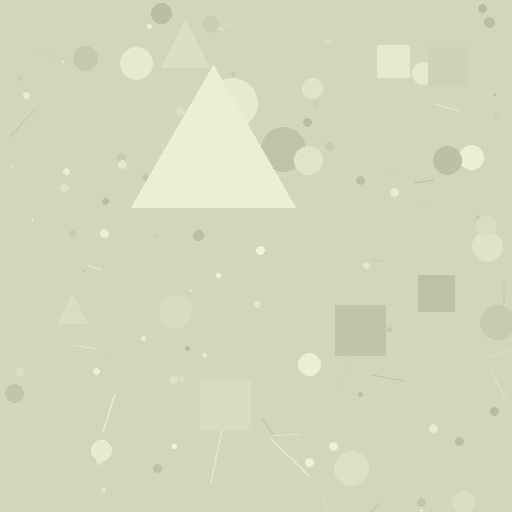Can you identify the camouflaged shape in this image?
The camouflaged shape is a triangle.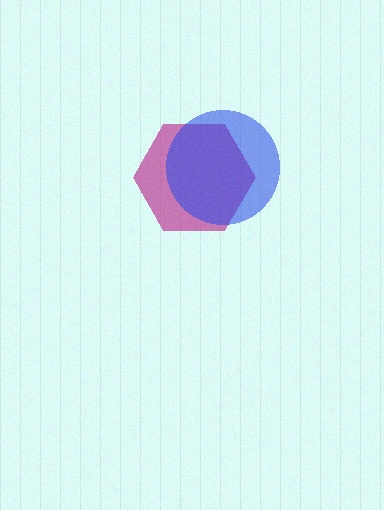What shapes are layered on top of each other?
The layered shapes are: a magenta hexagon, a blue circle.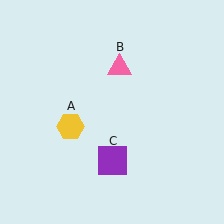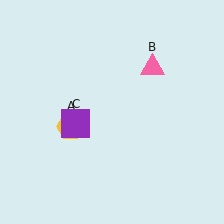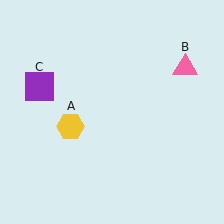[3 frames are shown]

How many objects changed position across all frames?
2 objects changed position: pink triangle (object B), purple square (object C).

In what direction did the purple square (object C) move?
The purple square (object C) moved up and to the left.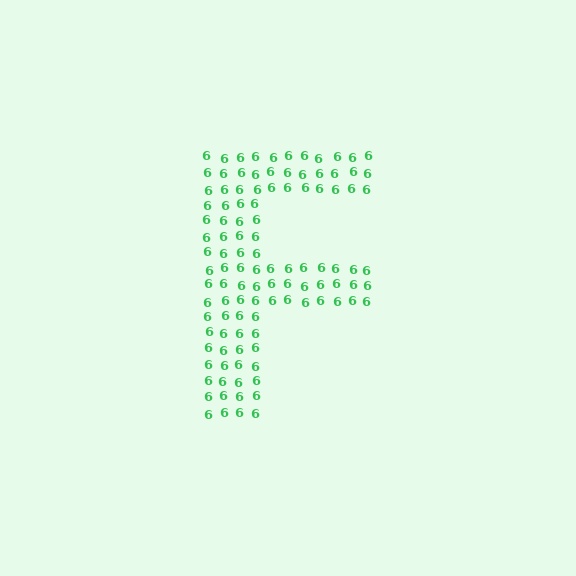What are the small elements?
The small elements are digit 6's.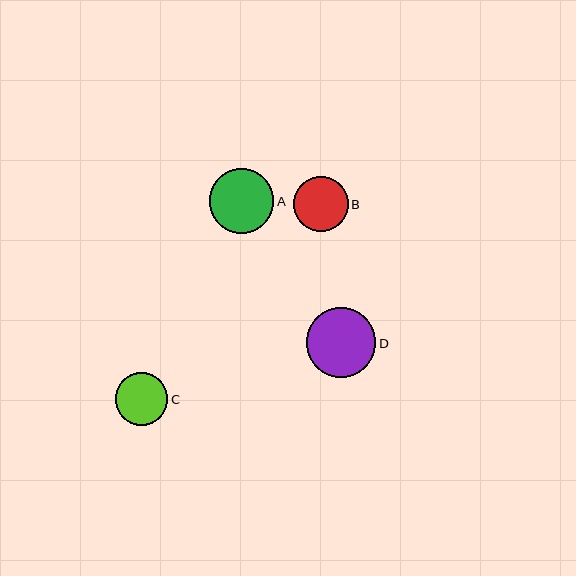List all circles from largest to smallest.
From largest to smallest: D, A, B, C.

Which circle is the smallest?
Circle C is the smallest with a size of approximately 52 pixels.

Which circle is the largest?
Circle D is the largest with a size of approximately 69 pixels.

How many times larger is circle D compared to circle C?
Circle D is approximately 1.3 times the size of circle C.